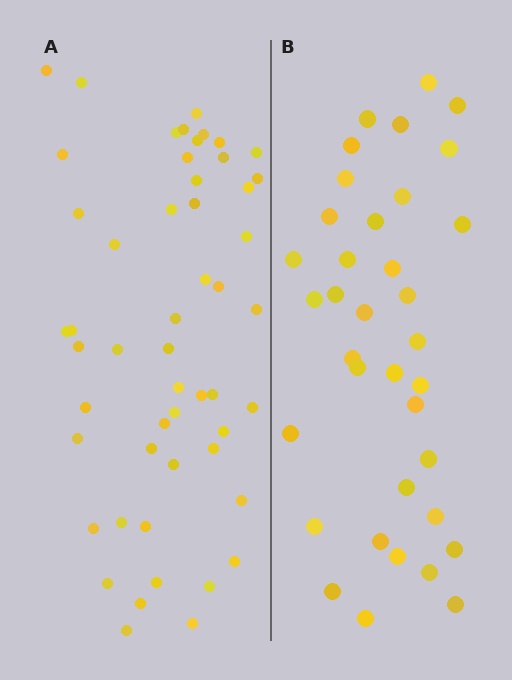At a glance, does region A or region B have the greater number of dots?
Region A (the left region) has more dots.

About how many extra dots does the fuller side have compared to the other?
Region A has approximately 15 more dots than region B.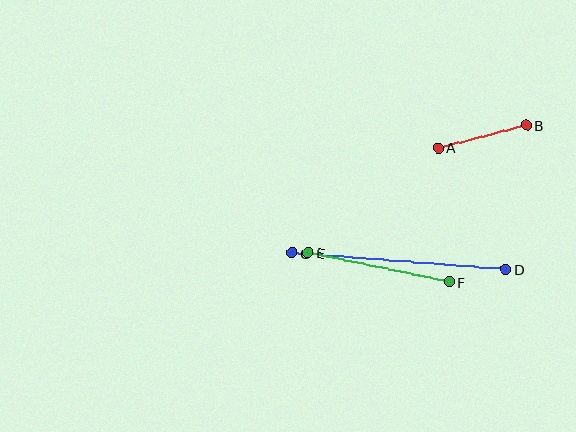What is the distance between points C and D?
The distance is approximately 214 pixels.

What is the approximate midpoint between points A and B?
The midpoint is at approximately (483, 137) pixels.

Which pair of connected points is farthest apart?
Points C and D are farthest apart.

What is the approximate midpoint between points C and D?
The midpoint is at approximately (399, 261) pixels.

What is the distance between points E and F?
The distance is approximately 145 pixels.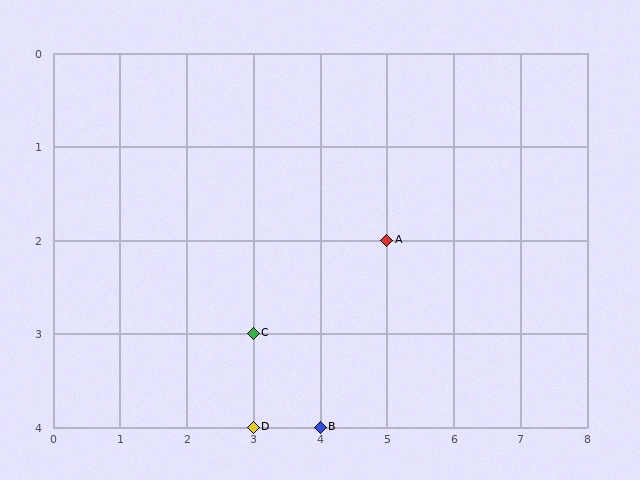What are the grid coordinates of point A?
Point A is at grid coordinates (5, 2).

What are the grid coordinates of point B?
Point B is at grid coordinates (4, 4).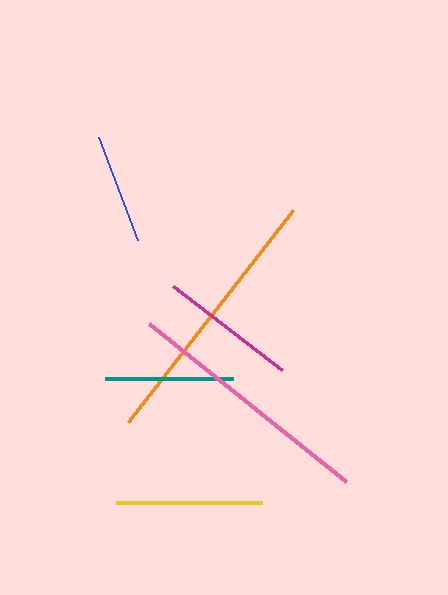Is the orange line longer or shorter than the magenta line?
The orange line is longer than the magenta line.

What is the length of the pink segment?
The pink segment is approximately 253 pixels long.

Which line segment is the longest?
The orange line is the longest at approximately 269 pixels.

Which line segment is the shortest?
The blue line is the shortest at approximately 110 pixels.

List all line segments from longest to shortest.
From longest to shortest: orange, pink, yellow, magenta, teal, blue.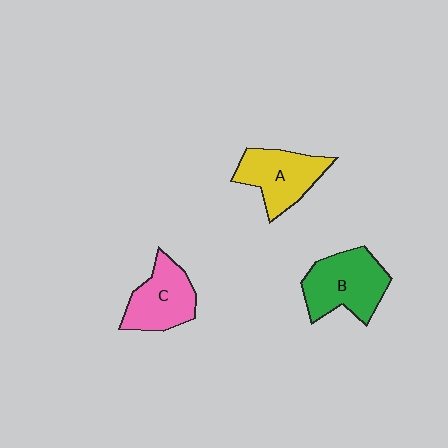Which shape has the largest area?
Shape B (green).